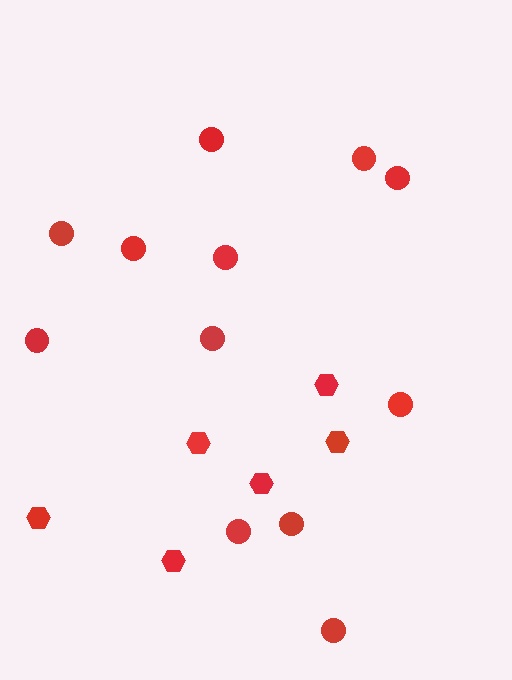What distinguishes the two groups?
There are 2 groups: one group of circles (12) and one group of hexagons (6).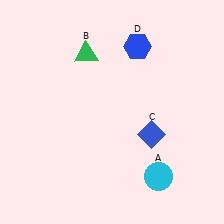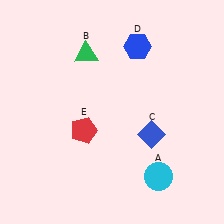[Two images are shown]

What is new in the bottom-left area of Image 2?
A red pentagon (E) was added in the bottom-left area of Image 2.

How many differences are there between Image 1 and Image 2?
There is 1 difference between the two images.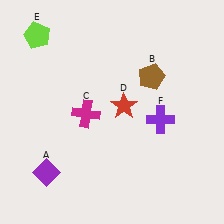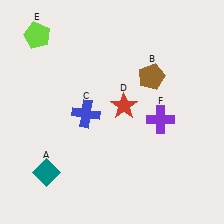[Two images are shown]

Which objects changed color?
A changed from purple to teal. C changed from magenta to blue.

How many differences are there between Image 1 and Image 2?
There are 2 differences between the two images.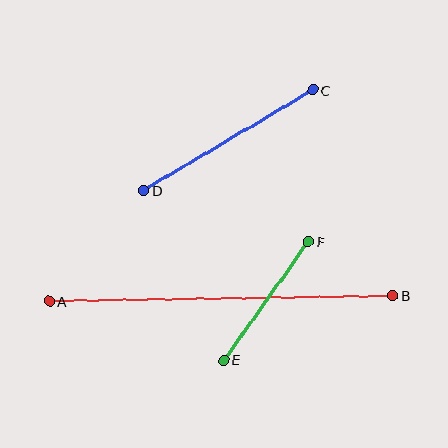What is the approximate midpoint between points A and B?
The midpoint is at approximately (221, 298) pixels.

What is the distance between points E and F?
The distance is approximately 146 pixels.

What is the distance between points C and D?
The distance is approximately 197 pixels.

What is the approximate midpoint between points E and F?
The midpoint is at approximately (266, 301) pixels.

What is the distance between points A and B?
The distance is approximately 344 pixels.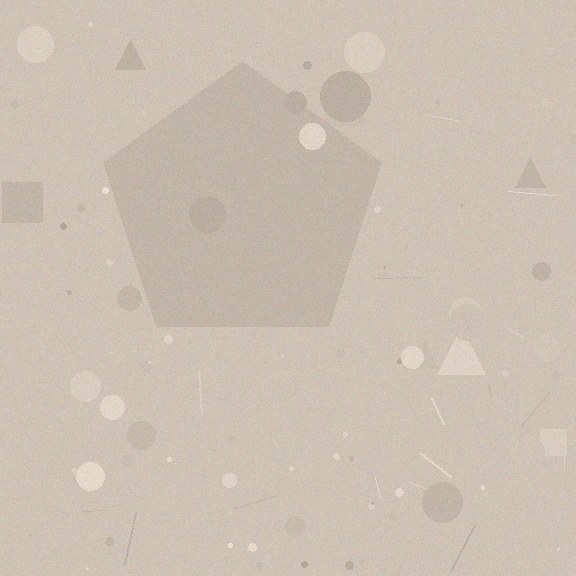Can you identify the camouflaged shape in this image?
The camouflaged shape is a pentagon.